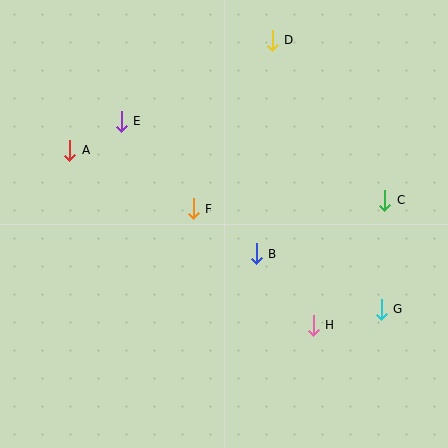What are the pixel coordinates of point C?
Point C is at (385, 200).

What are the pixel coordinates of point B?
Point B is at (256, 254).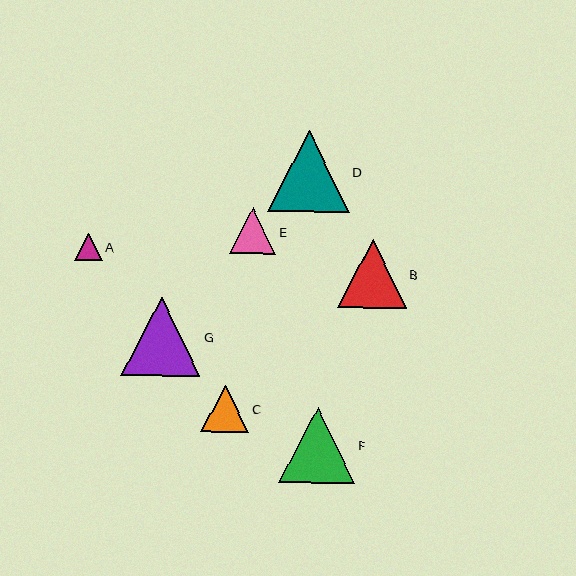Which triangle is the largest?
Triangle D is the largest with a size of approximately 81 pixels.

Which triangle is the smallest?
Triangle A is the smallest with a size of approximately 28 pixels.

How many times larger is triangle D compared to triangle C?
Triangle D is approximately 1.7 times the size of triangle C.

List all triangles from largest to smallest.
From largest to smallest: D, G, F, B, C, E, A.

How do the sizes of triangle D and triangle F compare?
Triangle D and triangle F are approximately the same size.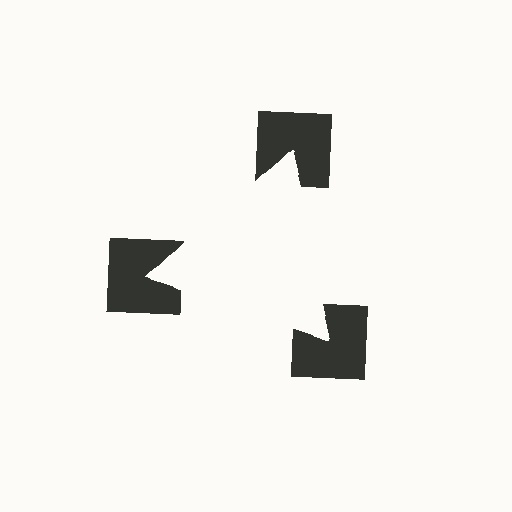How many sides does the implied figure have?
3 sides.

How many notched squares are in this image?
There are 3 — one at each vertex of the illusory triangle.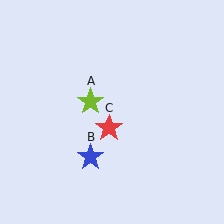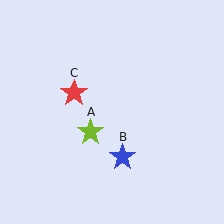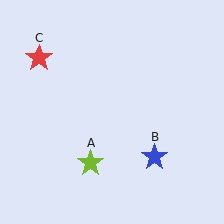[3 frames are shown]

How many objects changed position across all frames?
3 objects changed position: lime star (object A), blue star (object B), red star (object C).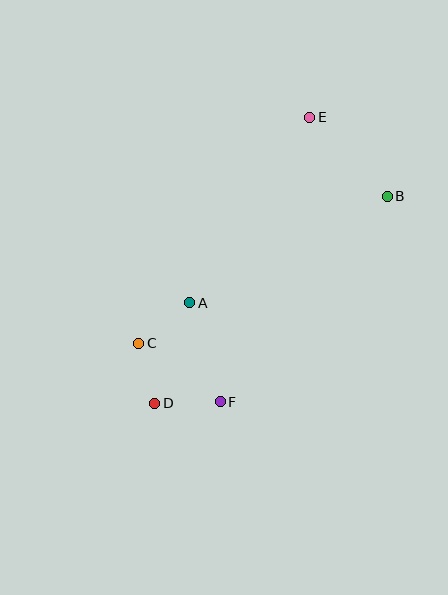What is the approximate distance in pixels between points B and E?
The distance between B and E is approximately 110 pixels.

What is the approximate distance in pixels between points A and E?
The distance between A and E is approximately 221 pixels.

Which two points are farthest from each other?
Points D and E are farthest from each other.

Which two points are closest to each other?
Points C and D are closest to each other.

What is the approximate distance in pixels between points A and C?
The distance between A and C is approximately 65 pixels.